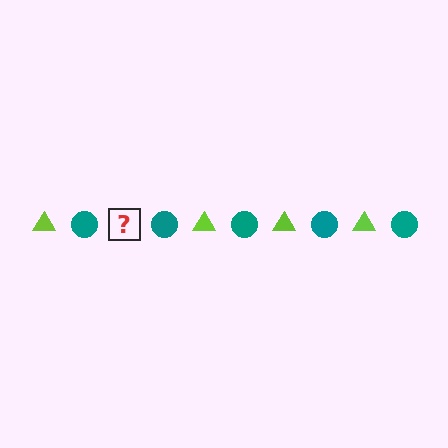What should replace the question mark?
The question mark should be replaced with a lime triangle.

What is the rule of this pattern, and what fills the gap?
The rule is that the pattern alternates between lime triangle and teal circle. The gap should be filled with a lime triangle.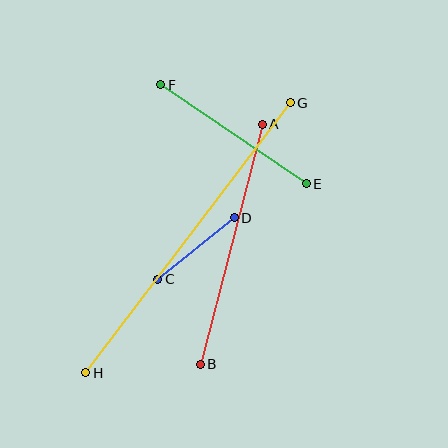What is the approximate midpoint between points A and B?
The midpoint is at approximately (231, 244) pixels.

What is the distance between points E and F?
The distance is approximately 176 pixels.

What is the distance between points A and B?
The distance is approximately 248 pixels.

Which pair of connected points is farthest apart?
Points G and H are farthest apart.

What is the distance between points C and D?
The distance is approximately 98 pixels.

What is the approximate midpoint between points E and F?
The midpoint is at approximately (233, 134) pixels.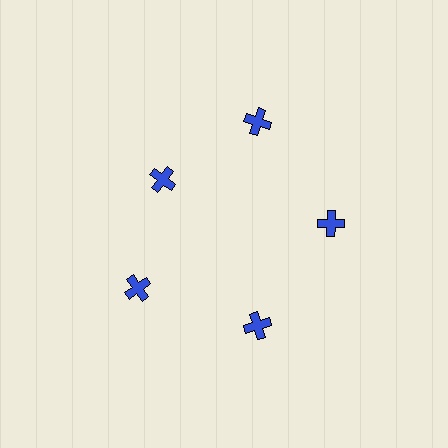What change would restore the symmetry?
The symmetry would be restored by moving it outward, back onto the ring so that all 5 crosses sit at equal angles and equal distance from the center.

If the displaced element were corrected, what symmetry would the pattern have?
It would have 5-fold rotational symmetry — the pattern would map onto itself every 72 degrees.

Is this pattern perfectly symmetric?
No. The 5 blue crosses are arranged in a ring, but one element near the 10 o'clock position is pulled inward toward the center, breaking the 5-fold rotational symmetry.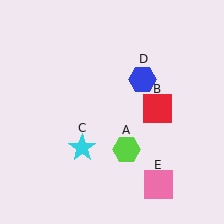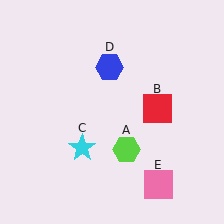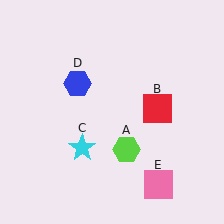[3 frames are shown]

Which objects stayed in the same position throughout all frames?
Lime hexagon (object A) and red square (object B) and cyan star (object C) and pink square (object E) remained stationary.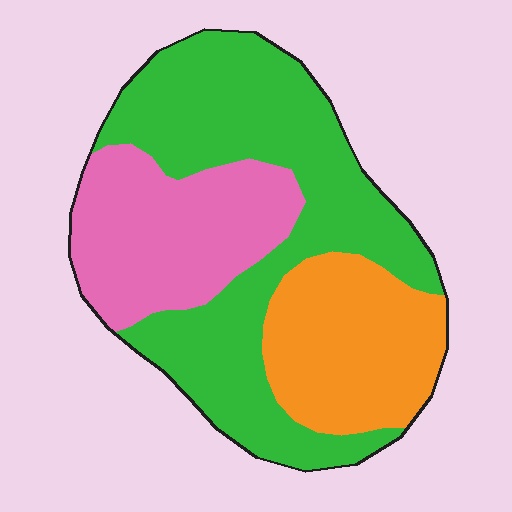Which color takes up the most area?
Green, at roughly 50%.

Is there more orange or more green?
Green.